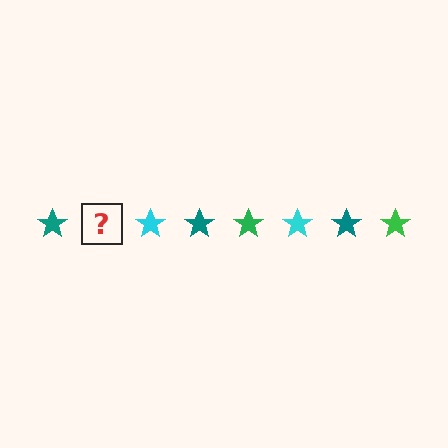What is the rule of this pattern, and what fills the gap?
The rule is that the pattern cycles through teal, green, cyan stars. The gap should be filled with a green star.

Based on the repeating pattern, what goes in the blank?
The blank should be a green star.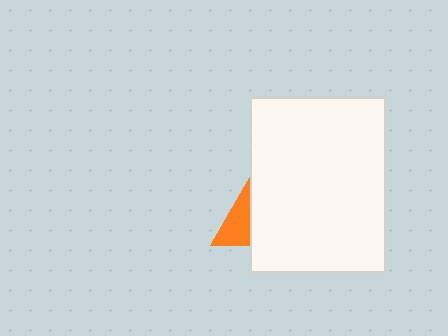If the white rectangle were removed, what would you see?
You would see the complete orange triangle.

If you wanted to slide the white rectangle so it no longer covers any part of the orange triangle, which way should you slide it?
Slide it right — that is the most direct way to separate the two shapes.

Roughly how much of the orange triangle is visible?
A small part of it is visible (roughly 38%).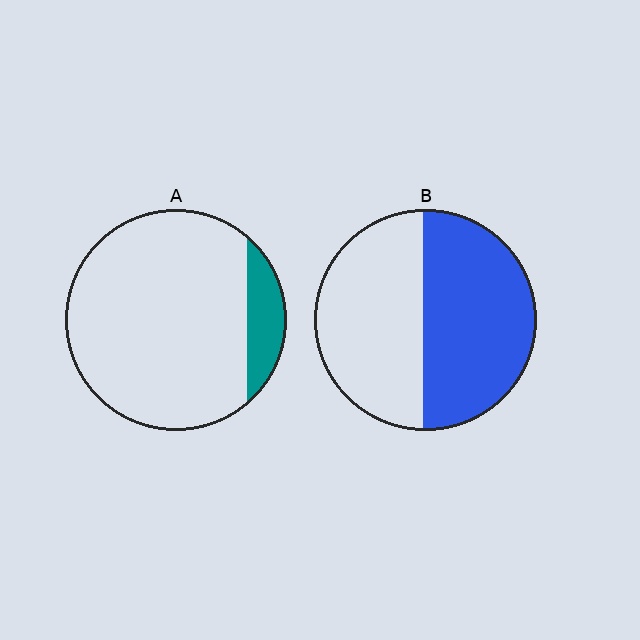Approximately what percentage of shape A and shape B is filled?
A is approximately 10% and B is approximately 50%.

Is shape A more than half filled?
No.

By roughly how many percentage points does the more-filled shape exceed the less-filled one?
By roughly 40 percentage points (B over A).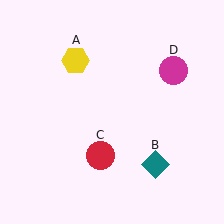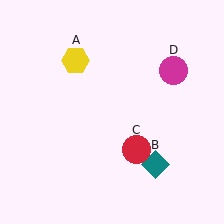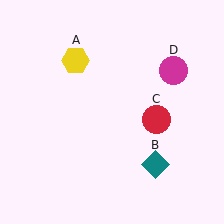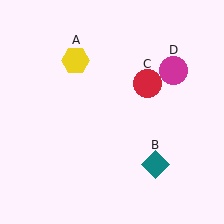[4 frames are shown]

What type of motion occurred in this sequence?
The red circle (object C) rotated counterclockwise around the center of the scene.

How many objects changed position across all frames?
1 object changed position: red circle (object C).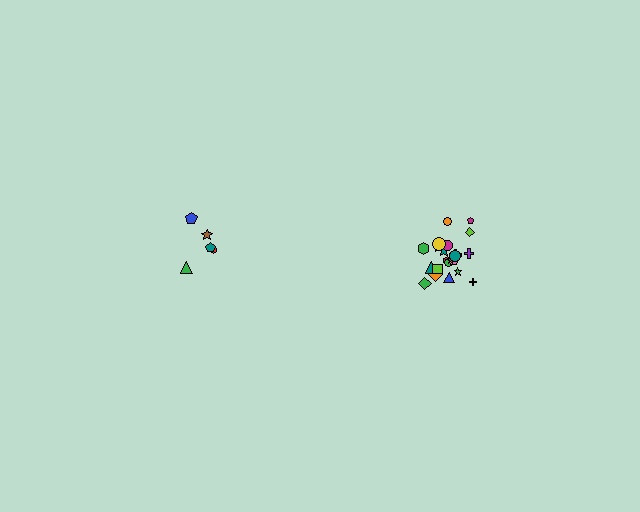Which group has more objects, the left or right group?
The right group.